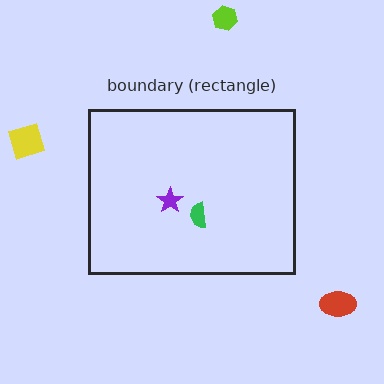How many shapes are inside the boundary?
2 inside, 3 outside.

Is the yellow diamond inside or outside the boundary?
Outside.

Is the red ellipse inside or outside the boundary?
Outside.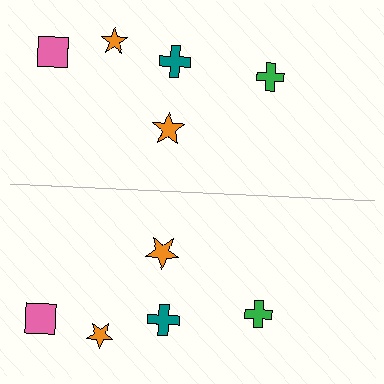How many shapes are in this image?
There are 10 shapes in this image.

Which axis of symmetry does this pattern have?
The pattern has a horizontal axis of symmetry running through the center of the image.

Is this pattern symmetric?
Yes, this pattern has bilateral (reflection) symmetry.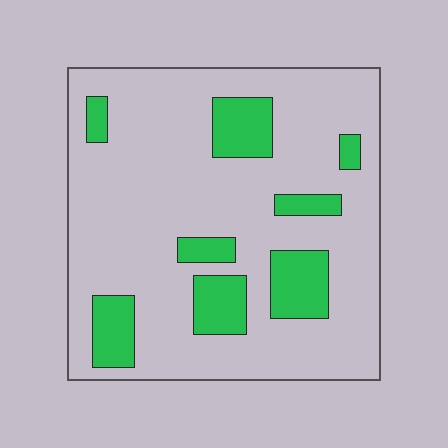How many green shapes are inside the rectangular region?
8.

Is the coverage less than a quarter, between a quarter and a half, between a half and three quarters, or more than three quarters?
Less than a quarter.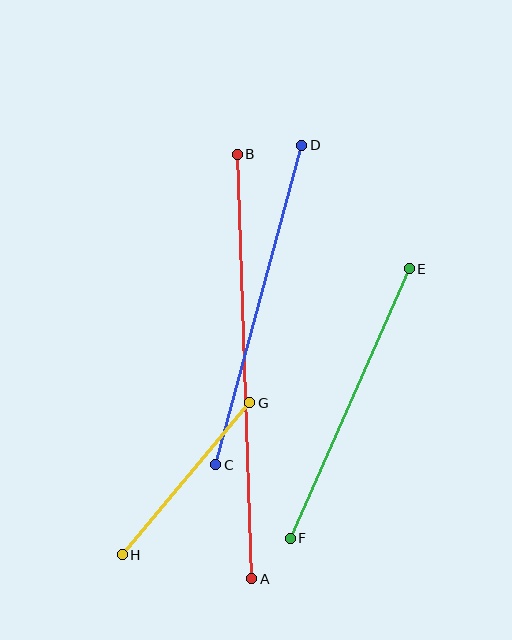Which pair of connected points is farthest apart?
Points A and B are farthest apart.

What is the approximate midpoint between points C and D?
The midpoint is at approximately (259, 305) pixels.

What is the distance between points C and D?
The distance is approximately 331 pixels.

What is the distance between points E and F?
The distance is approximately 295 pixels.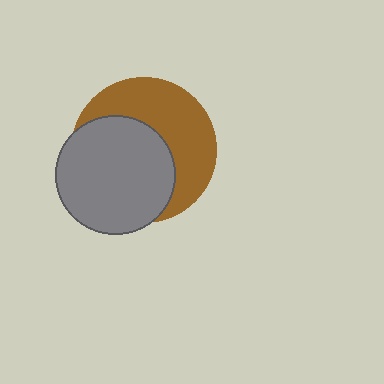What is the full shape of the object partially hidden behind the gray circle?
The partially hidden object is a brown circle.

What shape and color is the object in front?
The object in front is a gray circle.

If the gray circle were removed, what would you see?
You would see the complete brown circle.